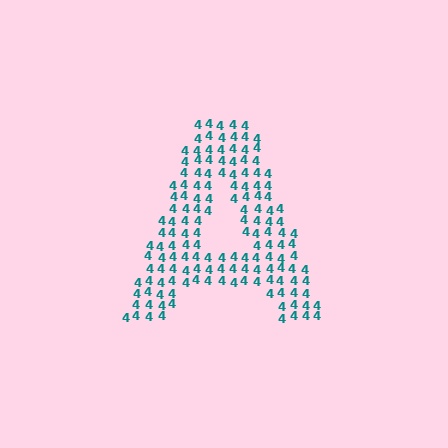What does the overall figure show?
The overall figure shows the letter A.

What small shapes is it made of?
It is made of small digit 4's.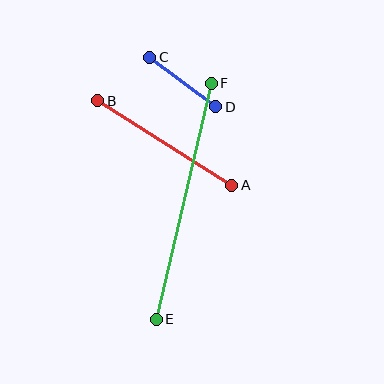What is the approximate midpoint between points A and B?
The midpoint is at approximately (165, 143) pixels.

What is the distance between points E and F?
The distance is approximately 242 pixels.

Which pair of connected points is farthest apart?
Points E and F are farthest apart.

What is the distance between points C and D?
The distance is approximately 82 pixels.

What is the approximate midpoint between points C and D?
The midpoint is at approximately (183, 82) pixels.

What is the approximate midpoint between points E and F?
The midpoint is at approximately (184, 201) pixels.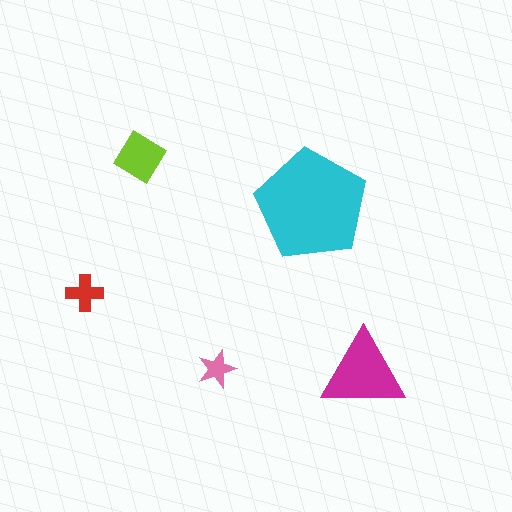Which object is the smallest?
The pink star.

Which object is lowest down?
The magenta triangle is bottommost.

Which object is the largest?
The cyan pentagon.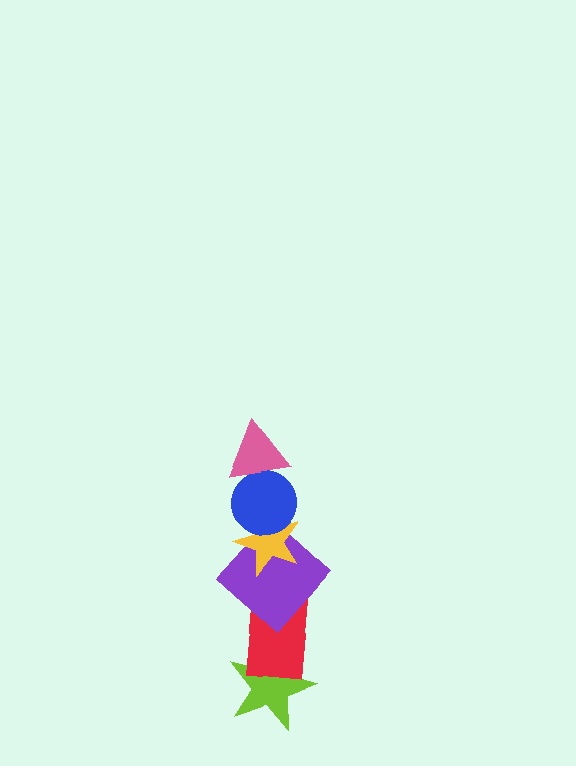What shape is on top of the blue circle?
The pink triangle is on top of the blue circle.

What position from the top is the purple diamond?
The purple diamond is 4th from the top.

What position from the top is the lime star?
The lime star is 6th from the top.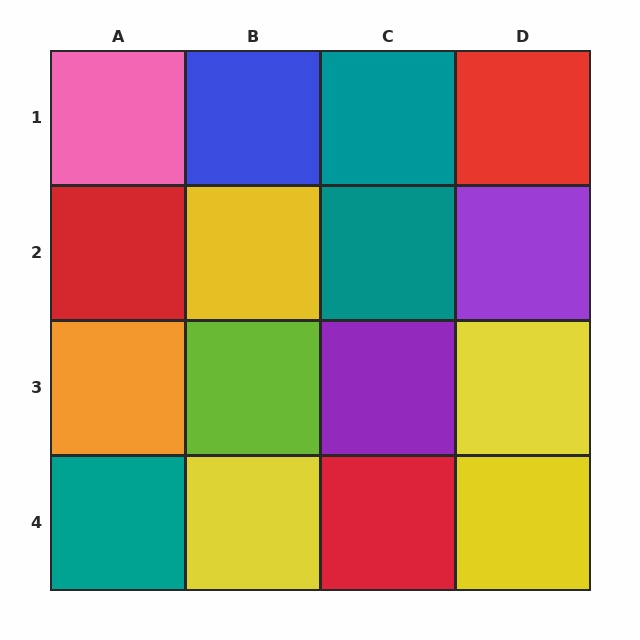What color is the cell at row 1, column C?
Teal.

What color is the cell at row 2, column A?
Red.